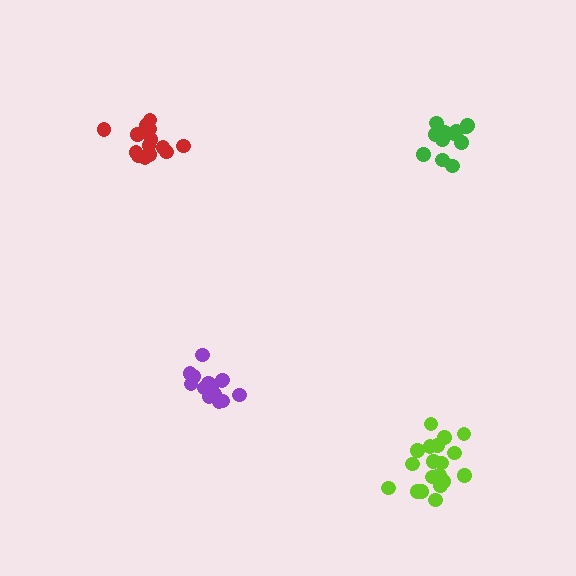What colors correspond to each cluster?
The clusters are colored: lime, purple, red, green.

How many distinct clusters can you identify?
There are 4 distinct clusters.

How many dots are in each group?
Group 1: 19 dots, Group 2: 14 dots, Group 3: 14 dots, Group 4: 14 dots (61 total).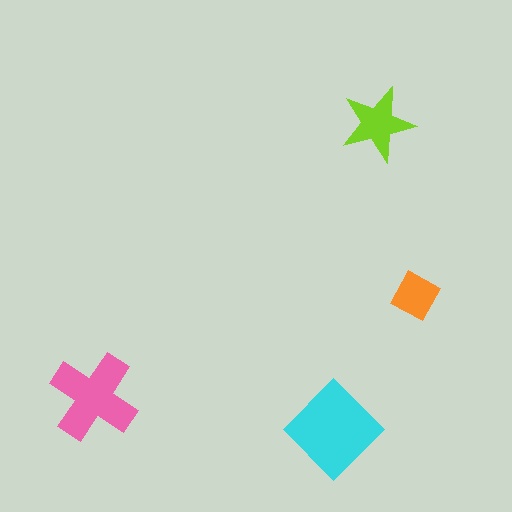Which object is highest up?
The lime star is topmost.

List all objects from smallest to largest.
The orange square, the lime star, the pink cross, the cyan diamond.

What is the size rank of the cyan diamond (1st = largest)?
1st.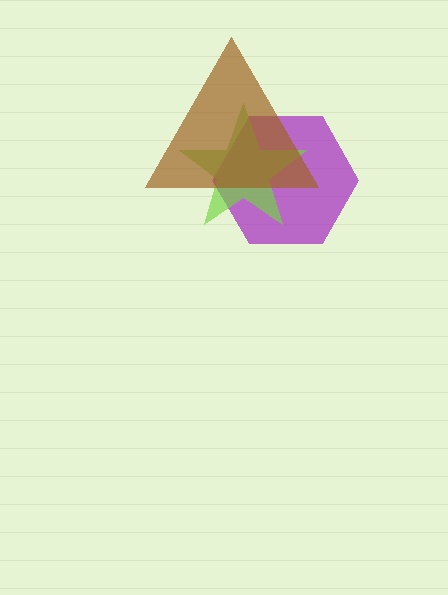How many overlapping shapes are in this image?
There are 3 overlapping shapes in the image.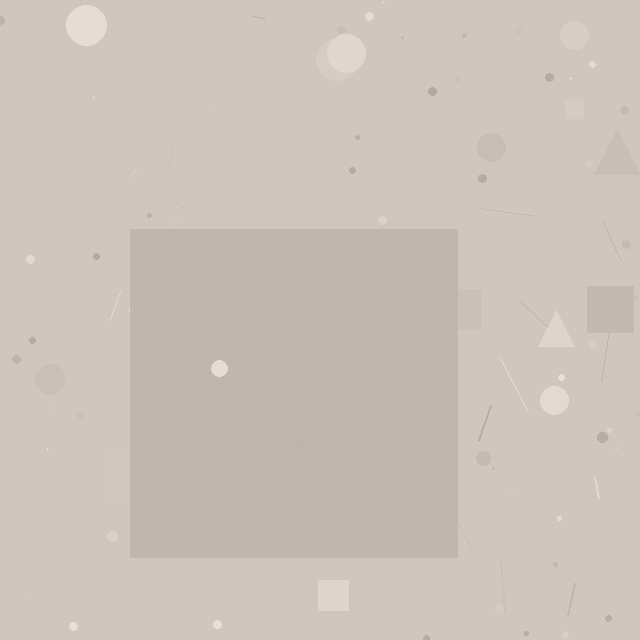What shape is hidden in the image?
A square is hidden in the image.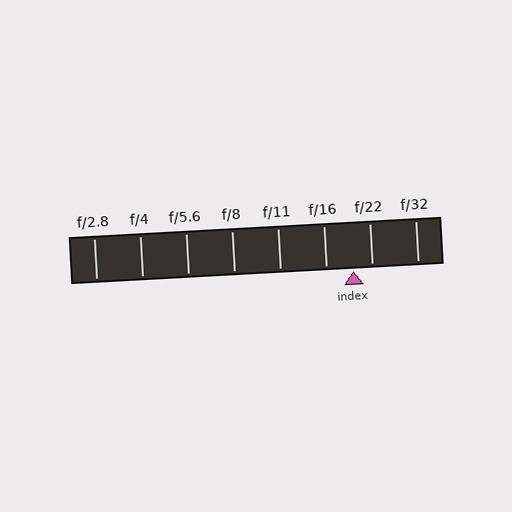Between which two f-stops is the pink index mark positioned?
The index mark is between f/16 and f/22.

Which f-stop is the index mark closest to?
The index mark is closest to f/22.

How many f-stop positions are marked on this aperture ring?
There are 8 f-stop positions marked.